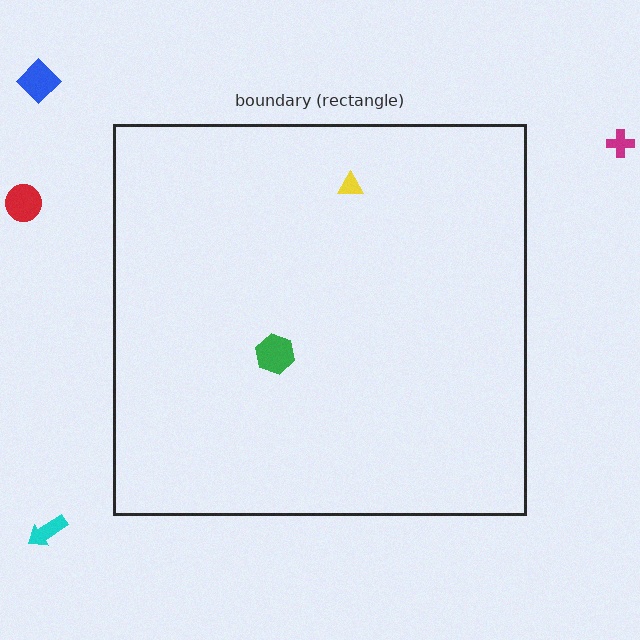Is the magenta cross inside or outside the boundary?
Outside.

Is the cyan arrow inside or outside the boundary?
Outside.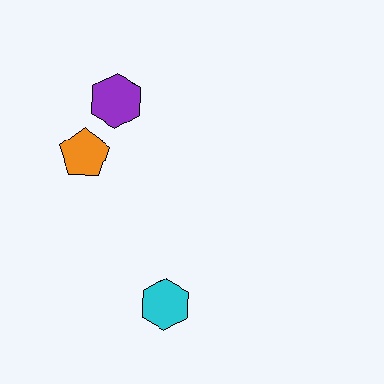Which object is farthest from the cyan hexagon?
The purple hexagon is farthest from the cyan hexagon.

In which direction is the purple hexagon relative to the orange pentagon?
The purple hexagon is above the orange pentagon.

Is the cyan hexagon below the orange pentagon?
Yes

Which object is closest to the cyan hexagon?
The orange pentagon is closest to the cyan hexagon.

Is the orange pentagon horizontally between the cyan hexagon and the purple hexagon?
No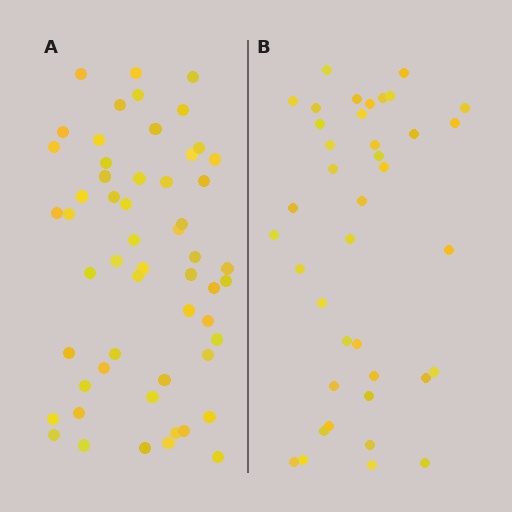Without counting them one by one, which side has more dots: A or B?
Region A (the left region) has more dots.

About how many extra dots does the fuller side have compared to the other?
Region A has approximately 15 more dots than region B.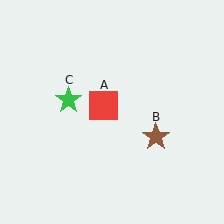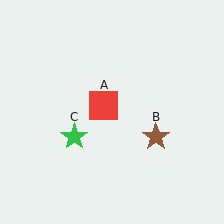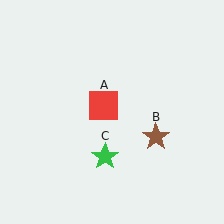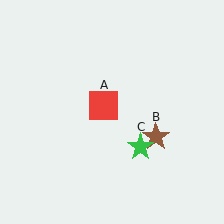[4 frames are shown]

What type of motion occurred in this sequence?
The green star (object C) rotated counterclockwise around the center of the scene.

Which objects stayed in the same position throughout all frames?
Red square (object A) and brown star (object B) remained stationary.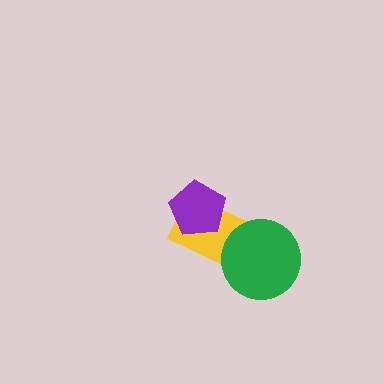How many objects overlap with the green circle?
1 object overlaps with the green circle.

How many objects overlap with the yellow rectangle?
2 objects overlap with the yellow rectangle.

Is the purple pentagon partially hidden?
No, no other shape covers it.